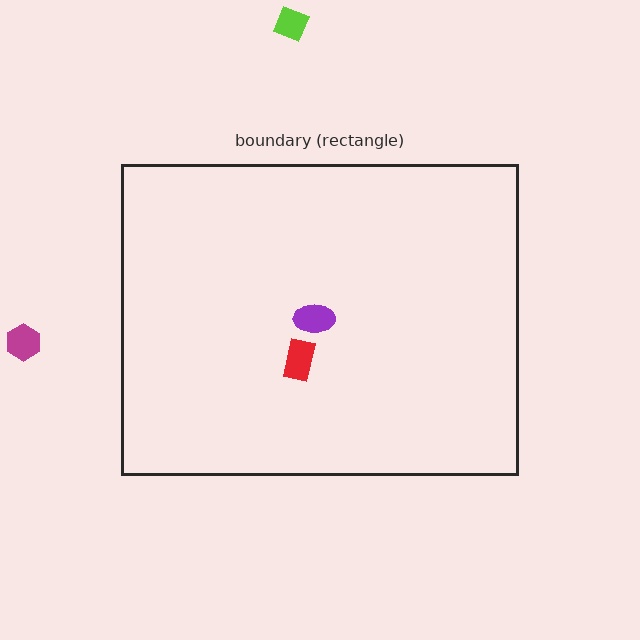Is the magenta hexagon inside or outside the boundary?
Outside.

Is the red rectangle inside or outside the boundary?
Inside.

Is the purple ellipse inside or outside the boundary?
Inside.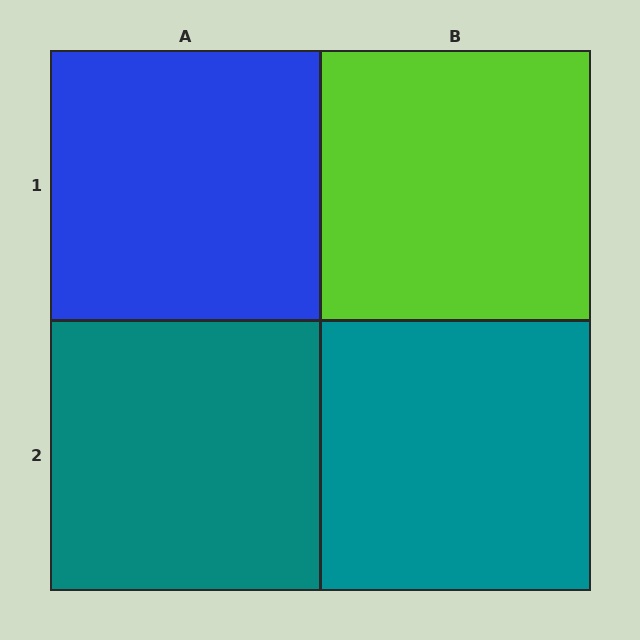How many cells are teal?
2 cells are teal.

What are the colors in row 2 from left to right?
Teal, teal.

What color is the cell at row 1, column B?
Lime.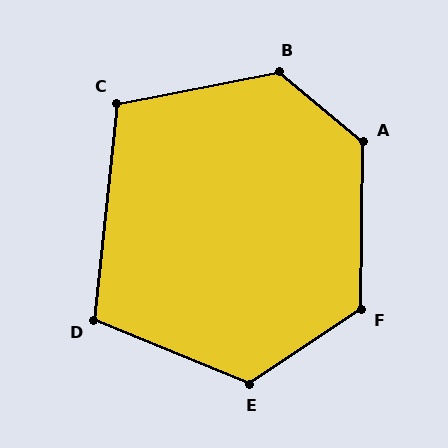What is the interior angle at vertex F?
Approximately 124 degrees (obtuse).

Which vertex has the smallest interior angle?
D, at approximately 106 degrees.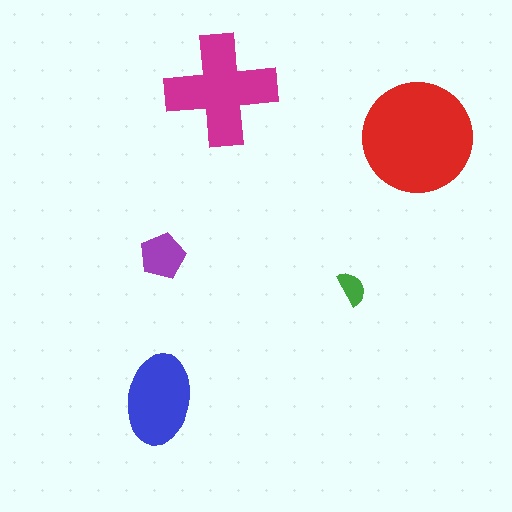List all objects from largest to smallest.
The red circle, the magenta cross, the blue ellipse, the purple pentagon, the green semicircle.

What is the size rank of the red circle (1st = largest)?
1st.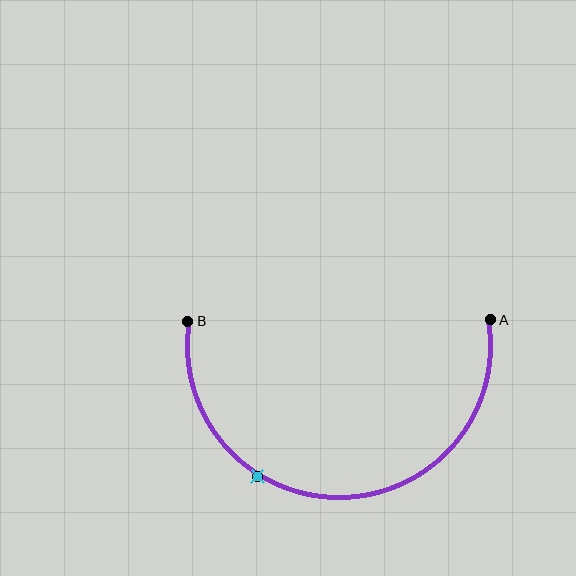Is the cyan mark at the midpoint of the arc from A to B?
No. The cyan mark lies on the arc but is closer to endpoint B. The arc midpoint would be at the point on the curve equidistant along the arc from both A and B.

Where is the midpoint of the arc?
The arc midpoint is the point on the curve farthest from the straight line joining A and B. It sits below that line.